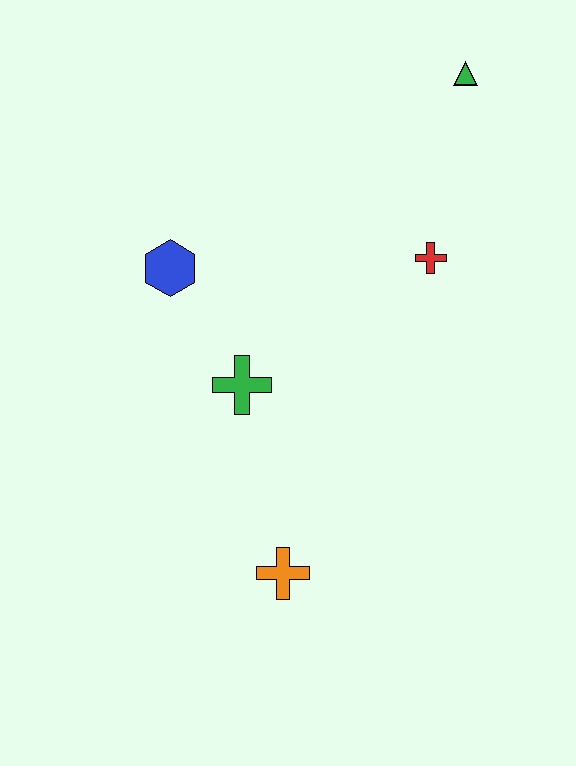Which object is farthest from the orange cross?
The green triangle is farthest from the orange cross.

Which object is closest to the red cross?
The green triangle is closest to the red cross.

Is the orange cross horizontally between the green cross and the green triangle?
Yes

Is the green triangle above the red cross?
Yes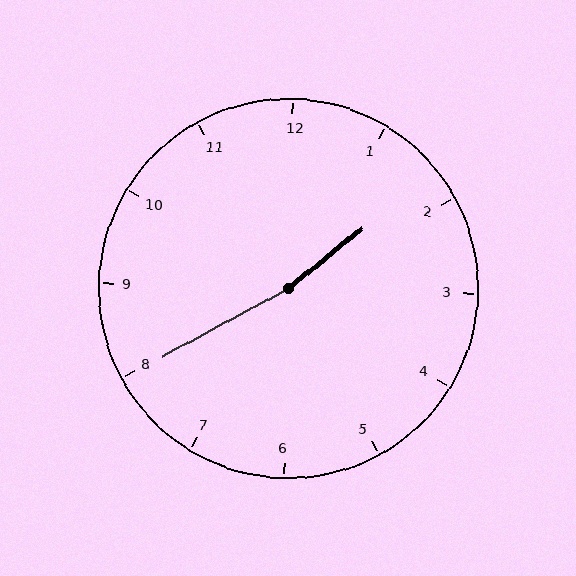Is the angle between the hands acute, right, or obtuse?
It is obtuse.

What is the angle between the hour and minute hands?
Approximately 170 degrees.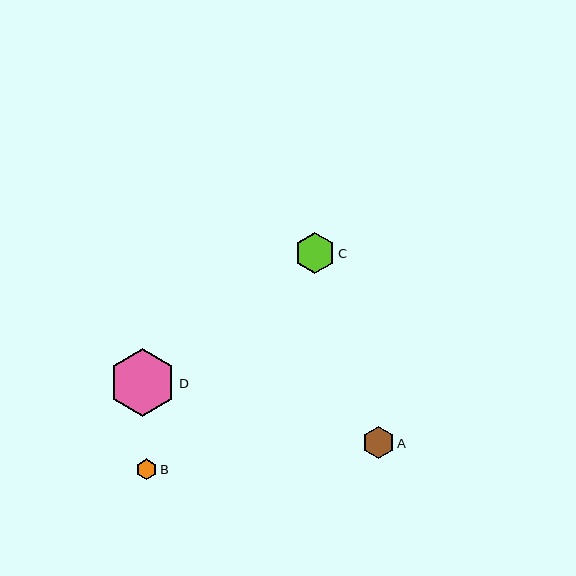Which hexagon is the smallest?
Hexagon B is the smallest with a size of approximately 21 pixels.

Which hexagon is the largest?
Hexagon D is the largest with a size of approximately 68 pixels.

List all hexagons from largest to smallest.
From largest to smallest: D, C, A, B.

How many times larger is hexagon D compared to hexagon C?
Hexagon D is approximately 1.7 times the size of hexagon C.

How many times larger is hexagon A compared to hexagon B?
Hexagon A is approximately 1.5 times the size of hexagon B.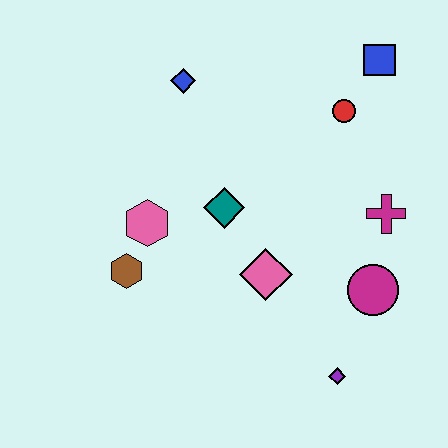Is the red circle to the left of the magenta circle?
Yes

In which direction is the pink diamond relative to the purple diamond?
The pink diamond is above the purple diamond.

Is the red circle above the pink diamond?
Yes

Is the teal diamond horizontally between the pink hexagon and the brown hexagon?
No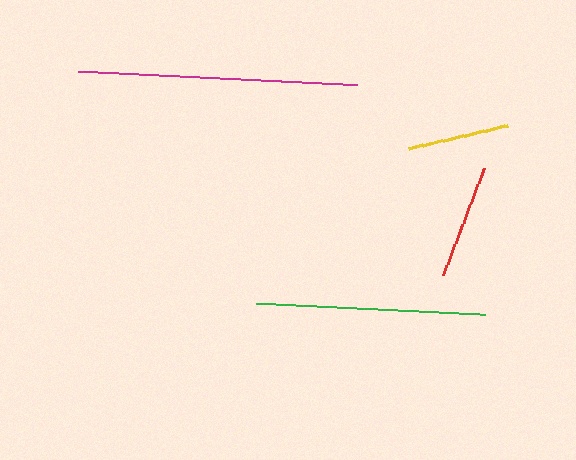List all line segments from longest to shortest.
From longest to shortest: magenta, green, red, yellow.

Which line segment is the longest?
The magenta line is the longest at approximately 279 pixels.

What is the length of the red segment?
The red segment is approximately 115 pixels long.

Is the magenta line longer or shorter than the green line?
The magenta line is longer than the green line.